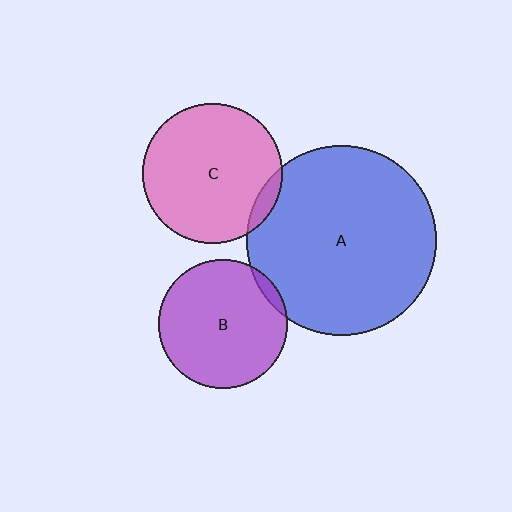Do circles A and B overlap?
Yes.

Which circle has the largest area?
Circle A (blue).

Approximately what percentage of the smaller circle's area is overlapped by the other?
Approximately 5%.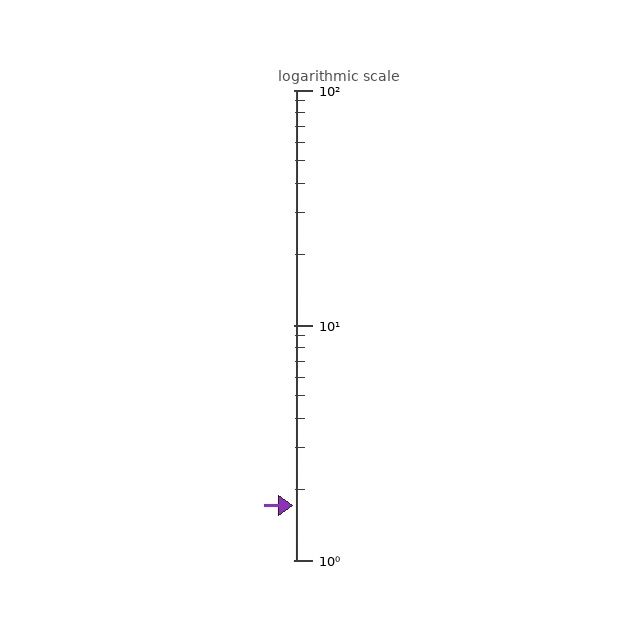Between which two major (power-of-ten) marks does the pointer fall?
The pointer is between 1 and 10.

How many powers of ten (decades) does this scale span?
The scale spans 2 decades, from 1 to 100.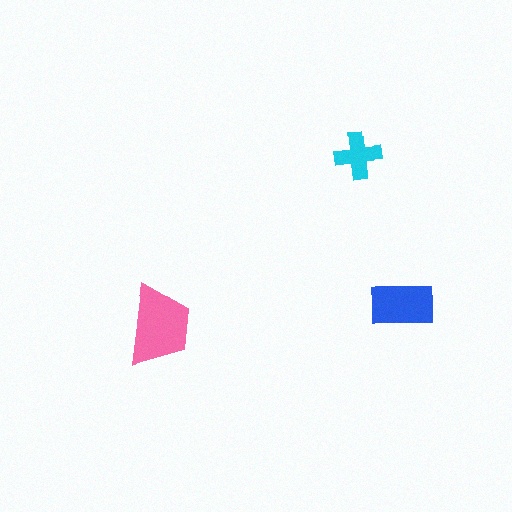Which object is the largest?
The pink trapezoid.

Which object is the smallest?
The cyan cross.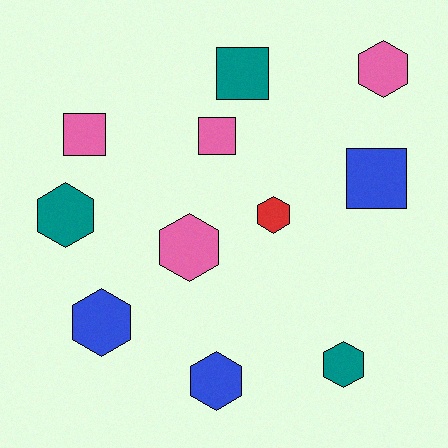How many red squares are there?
There are no red squares.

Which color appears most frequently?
Pink, with 4 objects.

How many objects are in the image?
There are 11 objects.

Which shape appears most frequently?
Hexagon, with 7 objects.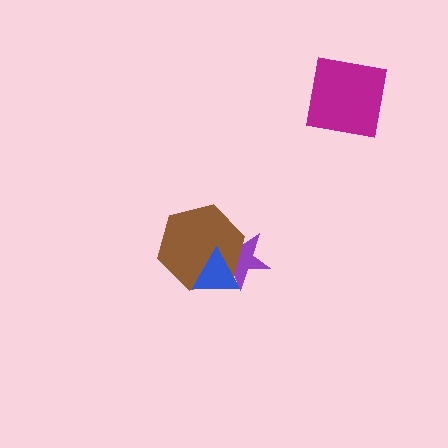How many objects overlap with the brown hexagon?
2 objects overlap with the brown hexagon.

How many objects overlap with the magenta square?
0 objects overlap with the magenta square.